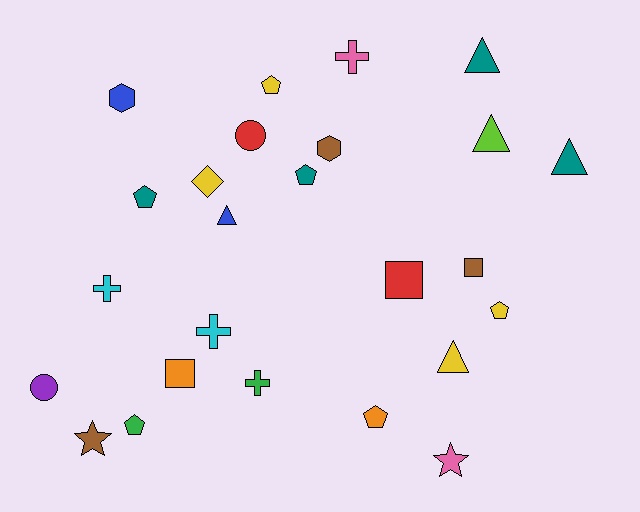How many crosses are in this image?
There are 4 crosses.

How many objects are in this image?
There are 25 objects.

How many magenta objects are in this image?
There are no magenta objects.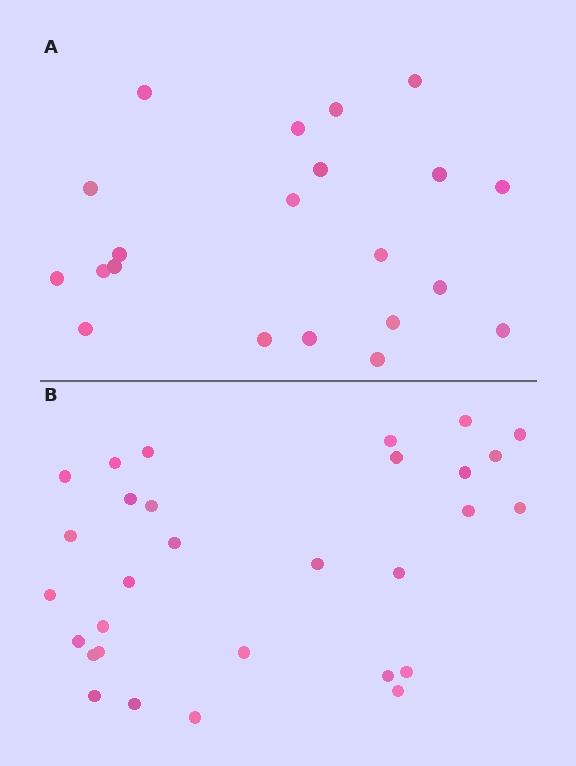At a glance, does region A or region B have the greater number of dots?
Region B (the bottom region) has more dots.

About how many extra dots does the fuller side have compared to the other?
Region B has roughly 8 or so more dots than region A.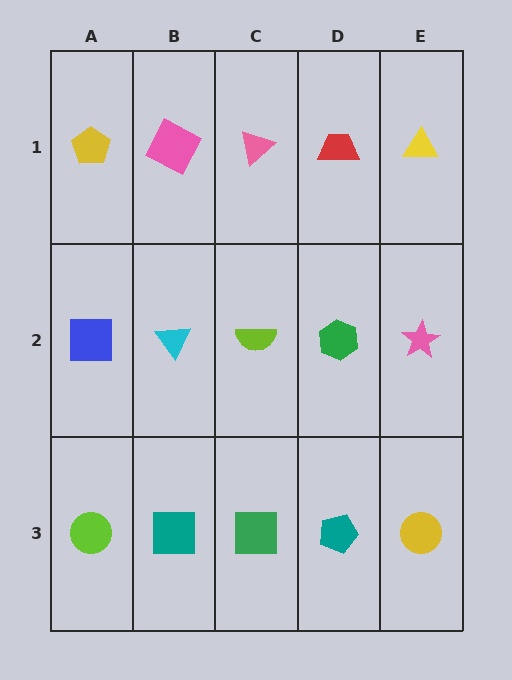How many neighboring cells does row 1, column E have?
2.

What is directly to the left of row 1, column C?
A pink square.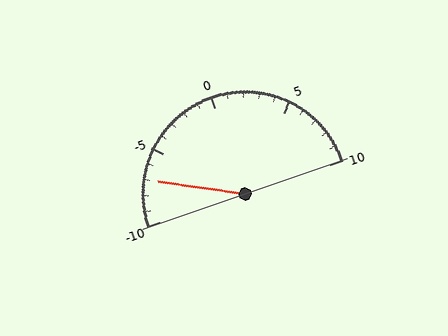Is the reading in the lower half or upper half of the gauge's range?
The reading is in the lower half of the range (-10 to 10).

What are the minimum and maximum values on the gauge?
The gauge ranges from -10 to 10.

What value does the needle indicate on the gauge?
The needle indicates approximately -7.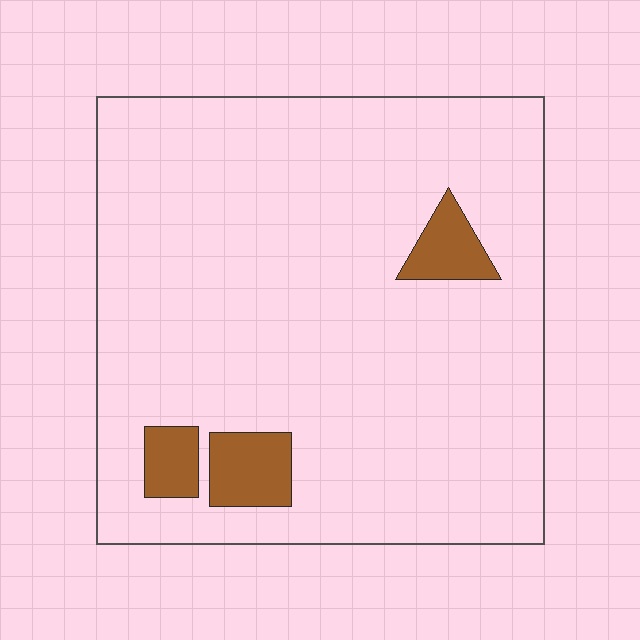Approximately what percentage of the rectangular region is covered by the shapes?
Approximately 10%.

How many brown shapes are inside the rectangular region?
3.